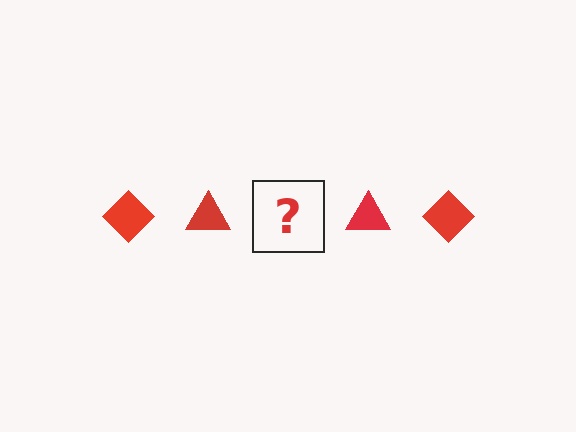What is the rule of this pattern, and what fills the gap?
The rule is that the pattern cycles through diamond, triangle shapes in red. The gap should be filled with a red diamond.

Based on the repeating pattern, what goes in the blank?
The blank should be a red diamond.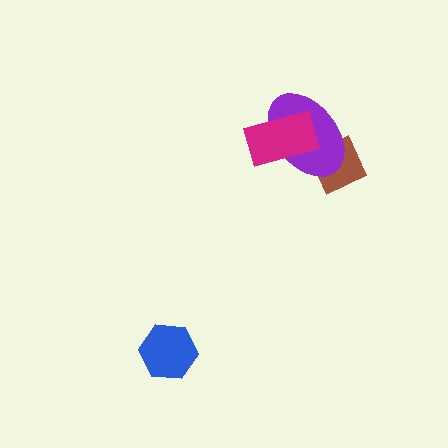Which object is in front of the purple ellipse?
The magenta rectangle is in front of the purple ellipse.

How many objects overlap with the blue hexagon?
0 objects overlap with the blue hexagon.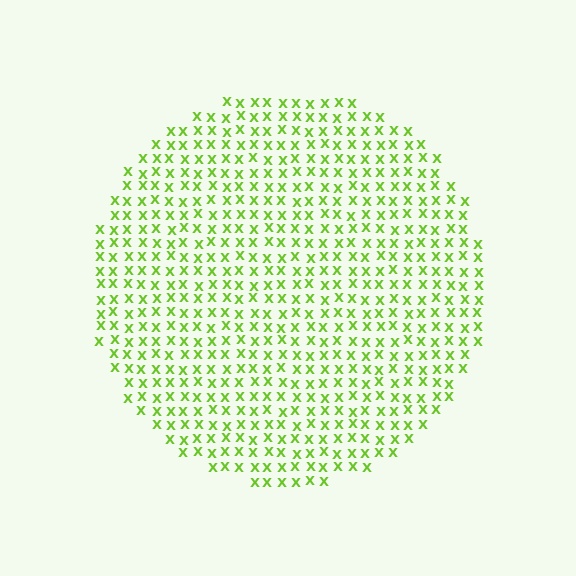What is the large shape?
The large shape is a circle.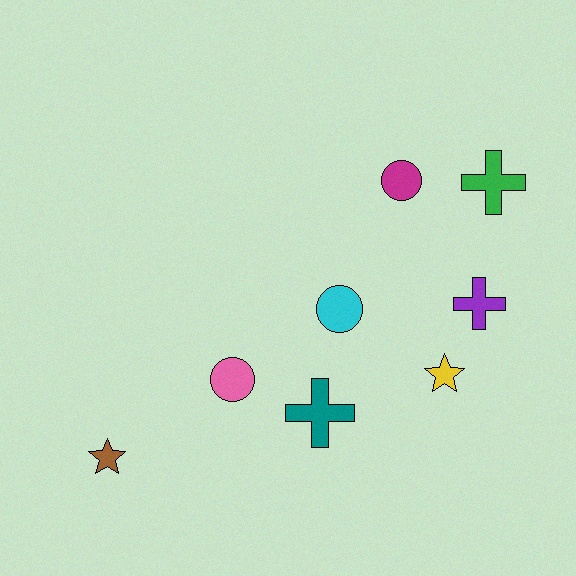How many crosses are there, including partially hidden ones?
There are 3 crosses.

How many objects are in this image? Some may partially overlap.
There are 8 objects.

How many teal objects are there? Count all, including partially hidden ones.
There is 1 teal object.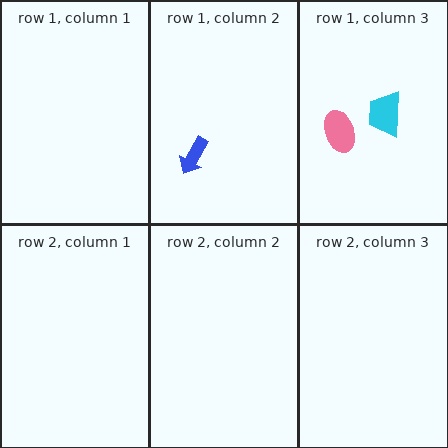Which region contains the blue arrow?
The row 1, column 2 region.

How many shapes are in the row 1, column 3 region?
2.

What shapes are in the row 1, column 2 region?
The blue arrow.